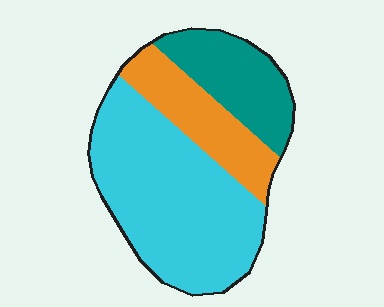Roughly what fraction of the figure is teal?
Teal covers 22% of the figure.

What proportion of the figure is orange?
Orange covers roughly 20% of the figure.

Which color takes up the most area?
Cyan, at roughly 55%.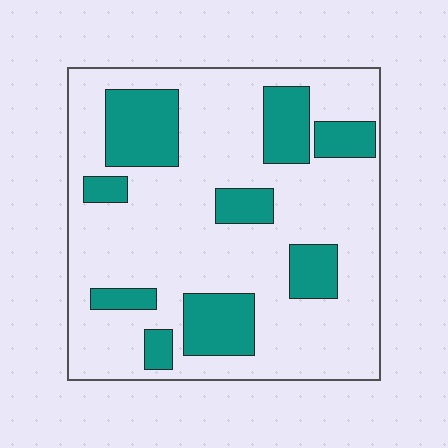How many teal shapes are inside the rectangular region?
9.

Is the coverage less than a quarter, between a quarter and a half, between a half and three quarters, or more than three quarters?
Between a quarter and a half.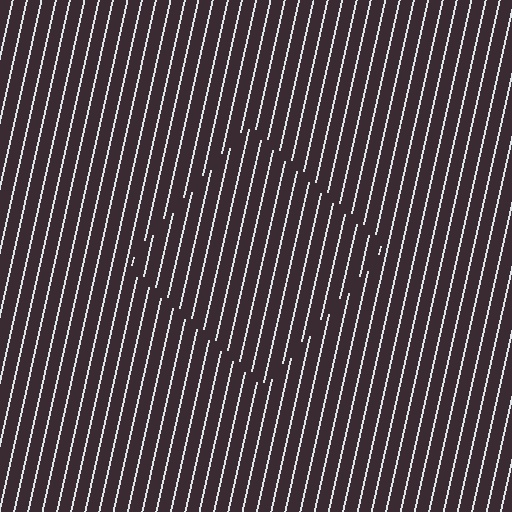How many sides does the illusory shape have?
4 sides — the line-ends trace a square.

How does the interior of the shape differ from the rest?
The interior of the shape contains the same grating, shifted by half a period — the contour is defined by the phase discontinuity where line-ends from the inner and outer gratings abut.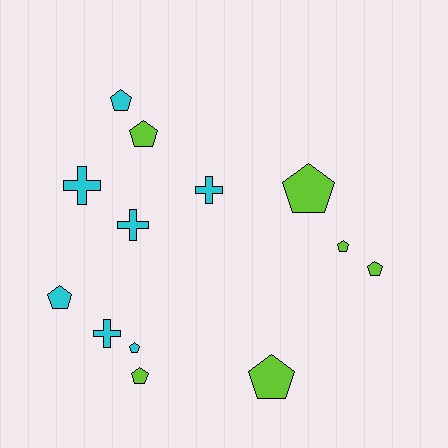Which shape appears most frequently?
Pentagon, with 9 objects.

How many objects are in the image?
There are 13 objects.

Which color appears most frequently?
Cyan, with 7 objects.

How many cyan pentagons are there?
There are 3 cyan pentagons.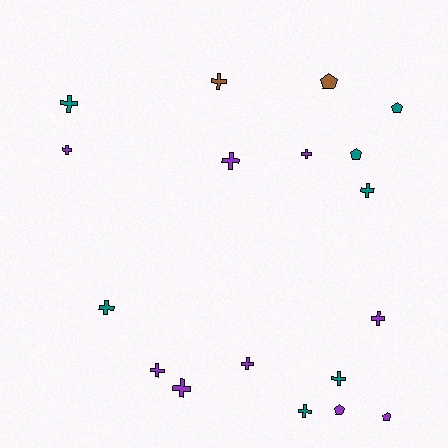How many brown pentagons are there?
There is 1 brown pentagon.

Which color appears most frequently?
Purple, with 9 objects.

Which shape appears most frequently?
Cross, with 13 objects.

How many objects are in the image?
There are 18 objects.